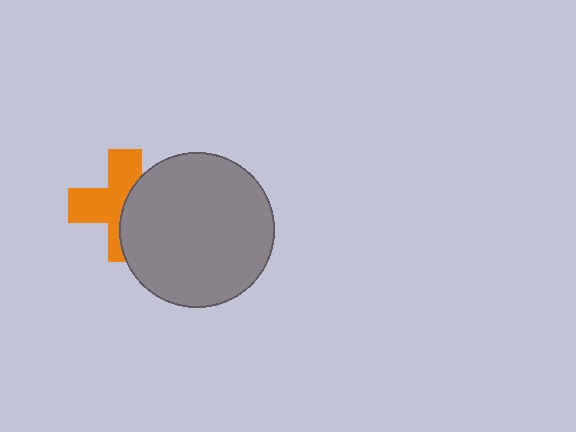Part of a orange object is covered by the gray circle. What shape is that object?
It is a cross.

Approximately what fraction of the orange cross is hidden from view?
Roughly 44% of the orange cross is hidden behind the gray circle.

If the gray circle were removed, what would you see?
You would see the complete orange cross.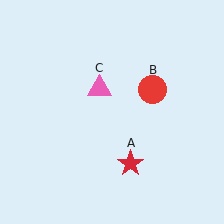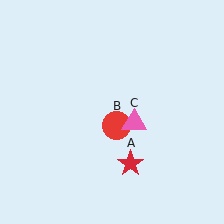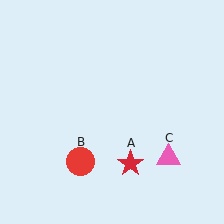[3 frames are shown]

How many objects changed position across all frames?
2 objects changed position: red circle (object B), pink triangle (object C).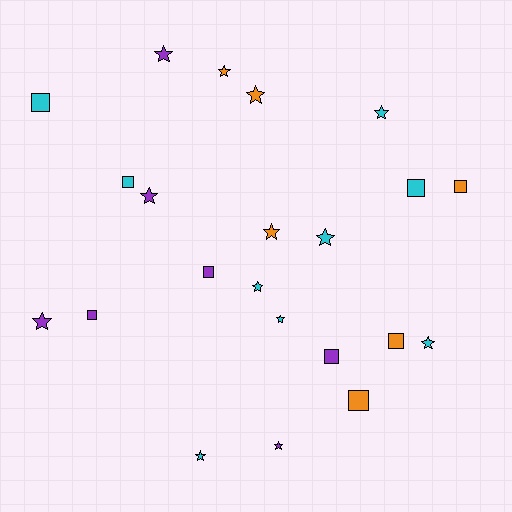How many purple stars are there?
There are 4 purple stars.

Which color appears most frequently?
Cyan, with 9 objects.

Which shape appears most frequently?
Star, with 13 objects.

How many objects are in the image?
There are 22 objects.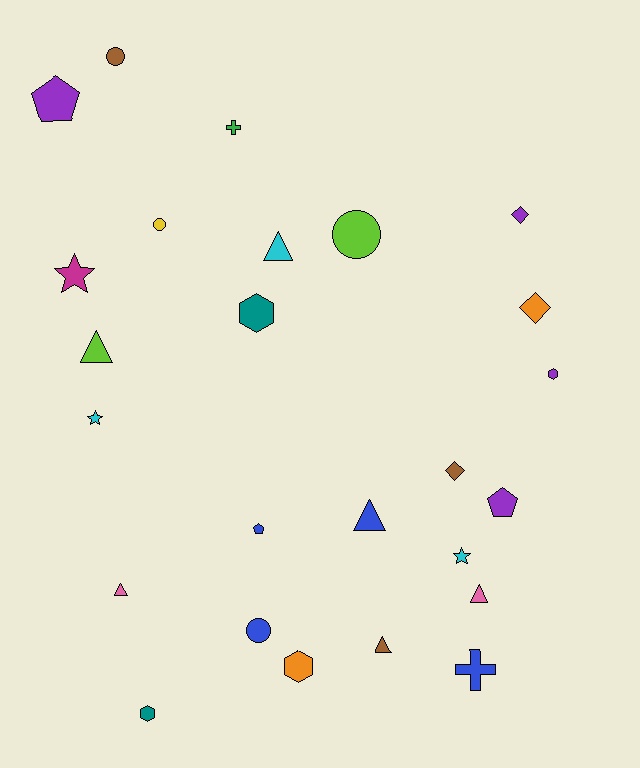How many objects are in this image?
There are 25 objects.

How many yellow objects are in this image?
There is 1 yellow object.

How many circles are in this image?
There are 4 circles.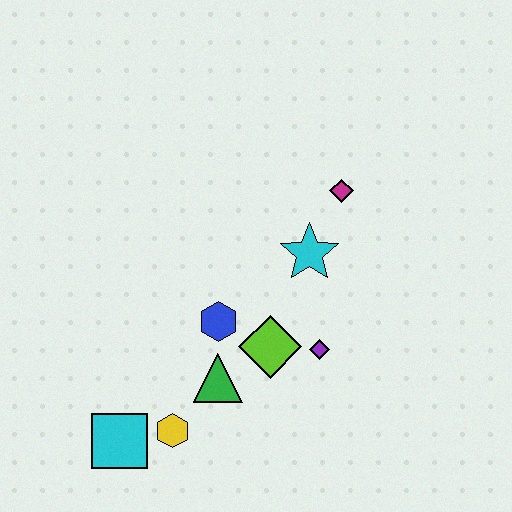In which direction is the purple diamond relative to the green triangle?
The purple diamond is to the right of the green triangle.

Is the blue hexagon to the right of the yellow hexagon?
Yes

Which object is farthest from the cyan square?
The magenta diamond is farthest from the cyan square.